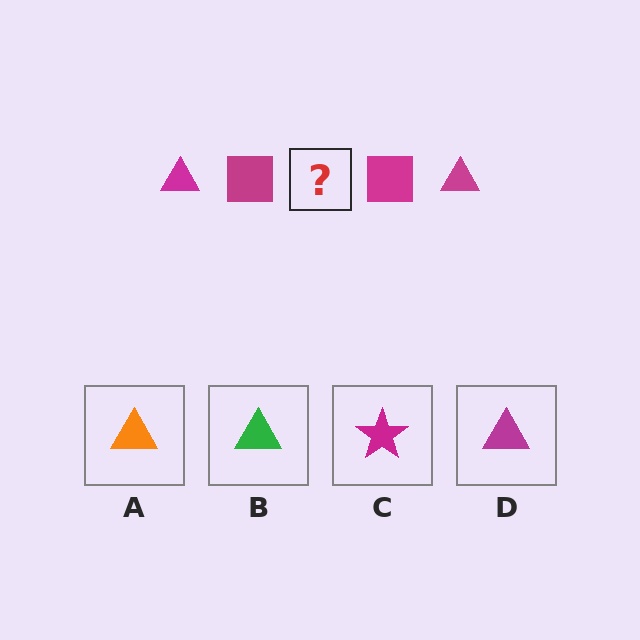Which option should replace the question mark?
Option D.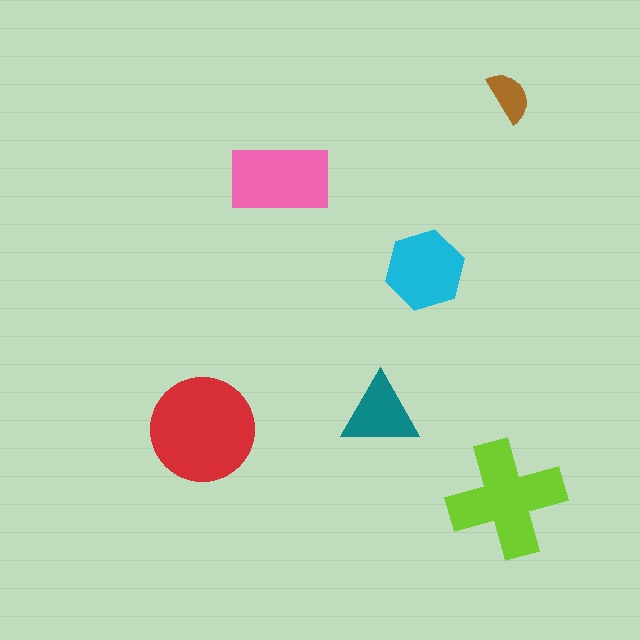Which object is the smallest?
The brown semicircle.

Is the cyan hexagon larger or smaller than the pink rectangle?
Smaller.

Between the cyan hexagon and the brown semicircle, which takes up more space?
The cyan hexagon.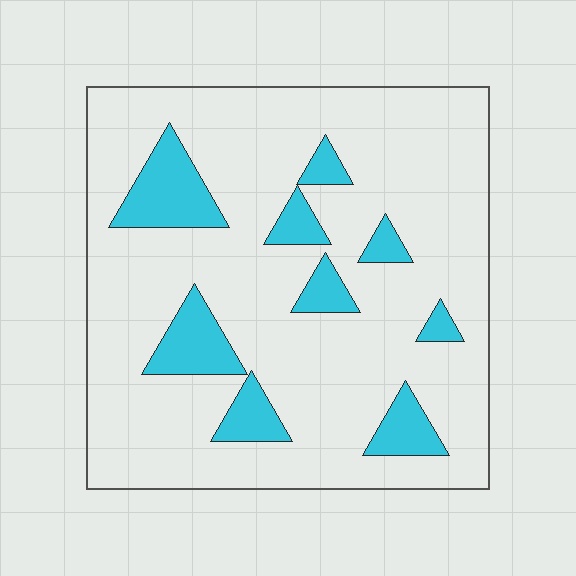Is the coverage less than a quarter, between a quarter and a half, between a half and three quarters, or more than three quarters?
Less than a quarter.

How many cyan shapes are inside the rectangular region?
9.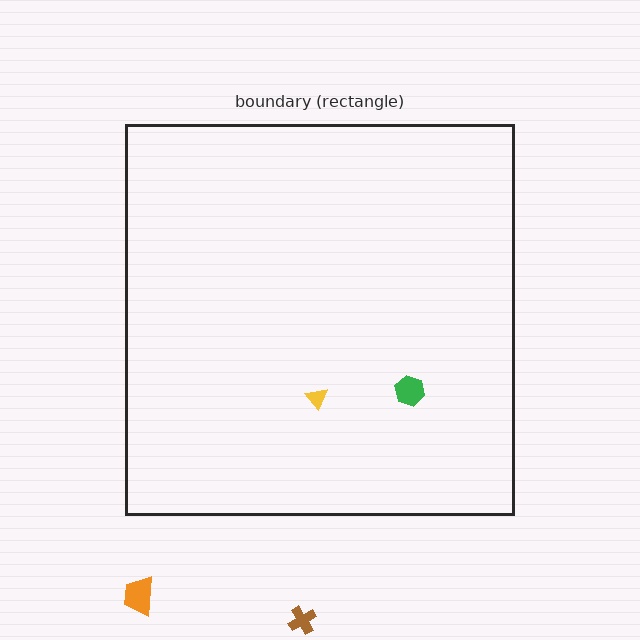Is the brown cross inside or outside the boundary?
Outside.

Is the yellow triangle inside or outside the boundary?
Inside.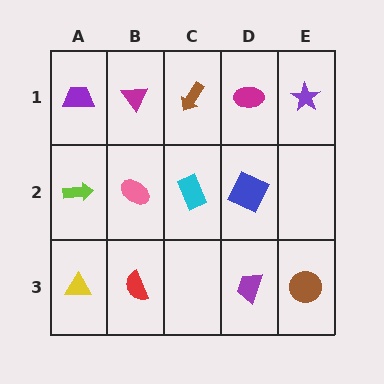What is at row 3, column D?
A purple trapezoid.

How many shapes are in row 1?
5 shapes.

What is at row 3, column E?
A brown circle.